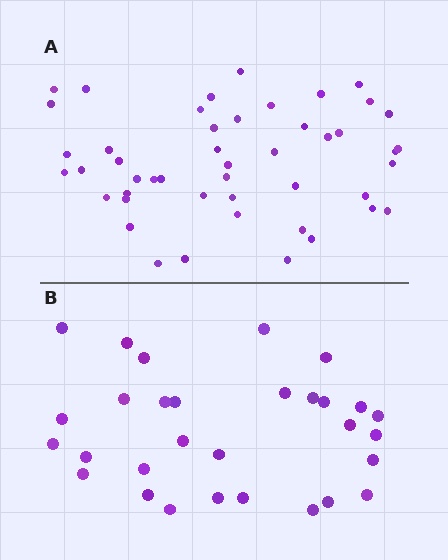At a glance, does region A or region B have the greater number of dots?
Region A (the top region) has more dots.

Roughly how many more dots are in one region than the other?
Region A has approximately 15 more dots than region B.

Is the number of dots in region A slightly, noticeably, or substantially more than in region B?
Region A has substantially more. The ratio is roughly 1.6 to 1.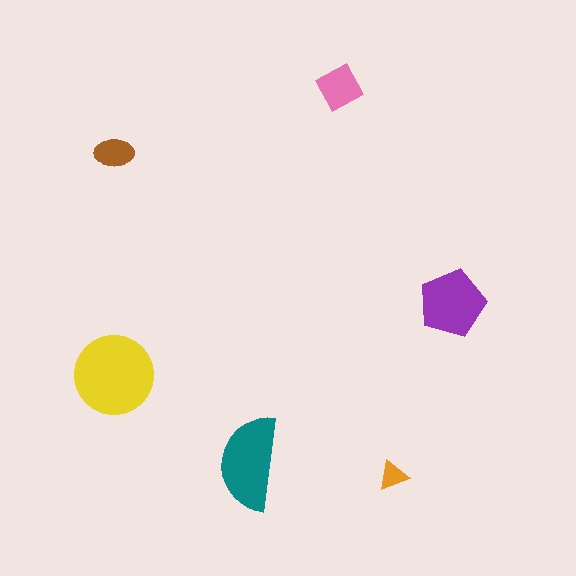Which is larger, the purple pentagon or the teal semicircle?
The teal semicircle.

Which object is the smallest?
The orange triangle.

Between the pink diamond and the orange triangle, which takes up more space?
The pink diamond.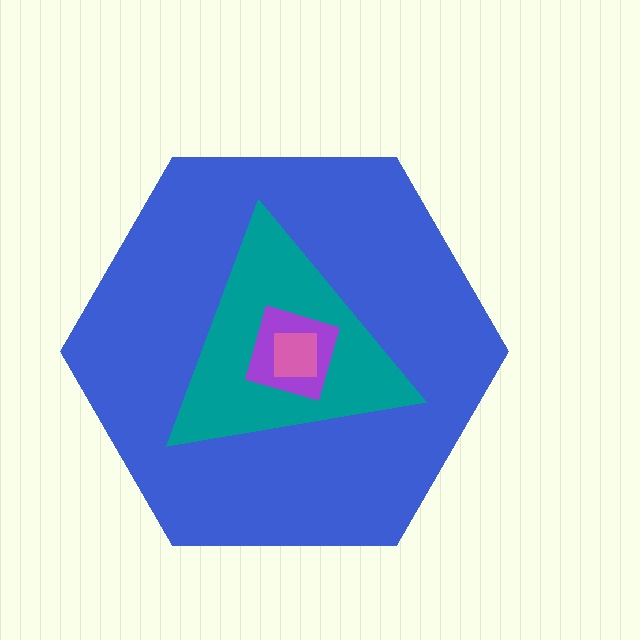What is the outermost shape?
The blue hexagon.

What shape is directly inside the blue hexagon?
The teal triangle.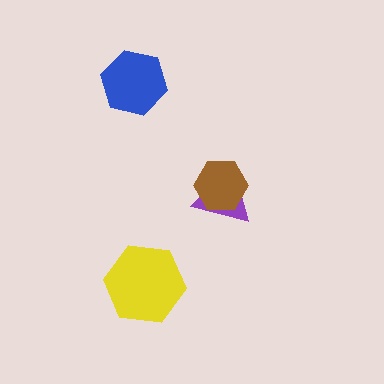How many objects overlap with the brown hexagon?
1 object overlaps with the brown hexagon.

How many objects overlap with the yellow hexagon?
0 objects overlap with the yellow hexagon.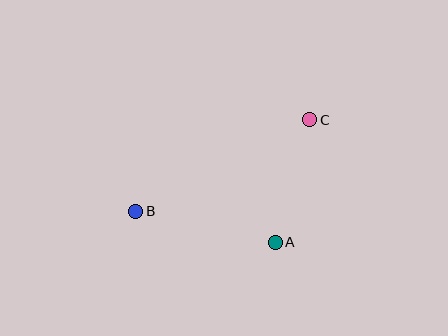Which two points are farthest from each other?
Points B and C are farthest from each other.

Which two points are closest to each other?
Points A and C are closest to each other.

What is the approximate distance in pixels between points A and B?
The distance between A and B is approximately 143 pixels.